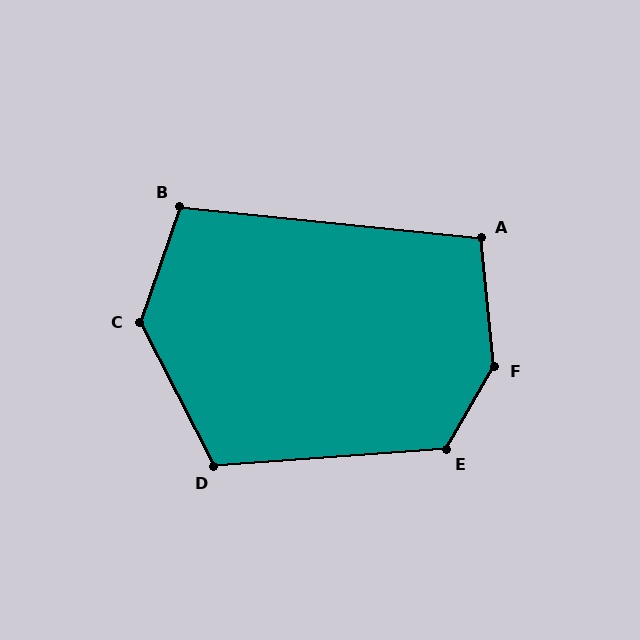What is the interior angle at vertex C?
Approximately 134 degrees (obtuse).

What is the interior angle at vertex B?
Approximately 103 degrees (obtuse).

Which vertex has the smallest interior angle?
A, at approximately 102 degrees.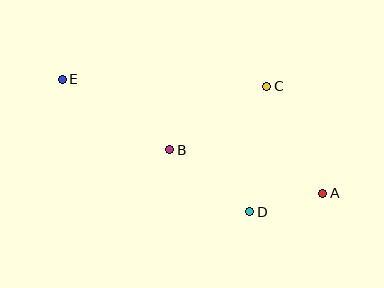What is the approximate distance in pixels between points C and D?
The distance between C and D is approximately 127 pixels.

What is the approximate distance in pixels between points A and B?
The distance between A and B is approximately 159 pixels.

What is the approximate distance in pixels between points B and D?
The distance between B and D is approximately 101 pixels.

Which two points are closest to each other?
Points A and D are closest to each other.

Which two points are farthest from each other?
Points A and E are farthest from each other.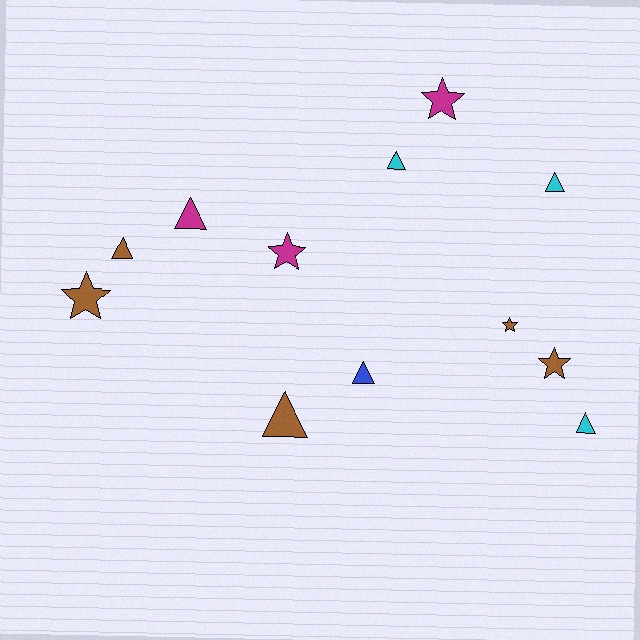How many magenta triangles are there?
There is 1 magenta triangle.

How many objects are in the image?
There are 12 objects.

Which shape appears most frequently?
Triangle, with 7 objects.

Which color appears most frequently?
Brown, with 5 objects.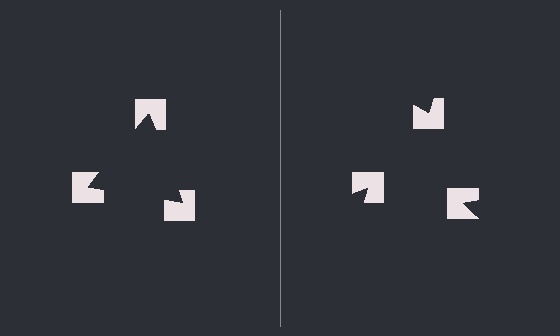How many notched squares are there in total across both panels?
6 — 3 on each side.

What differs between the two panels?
The notched squares are positioned identically on both sides; only the wedge orientations differ. On the left they align to a triangle; on the right they are misaligned.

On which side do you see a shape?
An illusory triangle appears on the left side. On the right side the wedge cuts are rotated, so no coherent shape forms.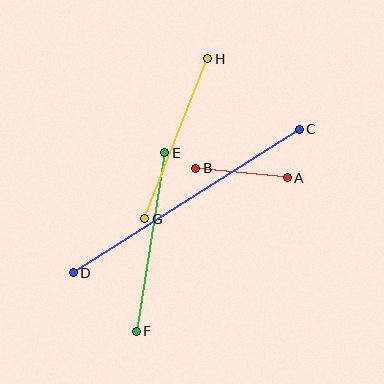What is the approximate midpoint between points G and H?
The midpoint is at approximately (176, 139) pixels.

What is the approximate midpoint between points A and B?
The midpoint is at approximately (242, 173) pixels.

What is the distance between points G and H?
The distance is approximately 172 pixels.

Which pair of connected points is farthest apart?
Points C and D are farthest apart.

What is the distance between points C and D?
The distance is approximately 268 pixels.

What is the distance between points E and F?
The distance is approximately 181 pixels.